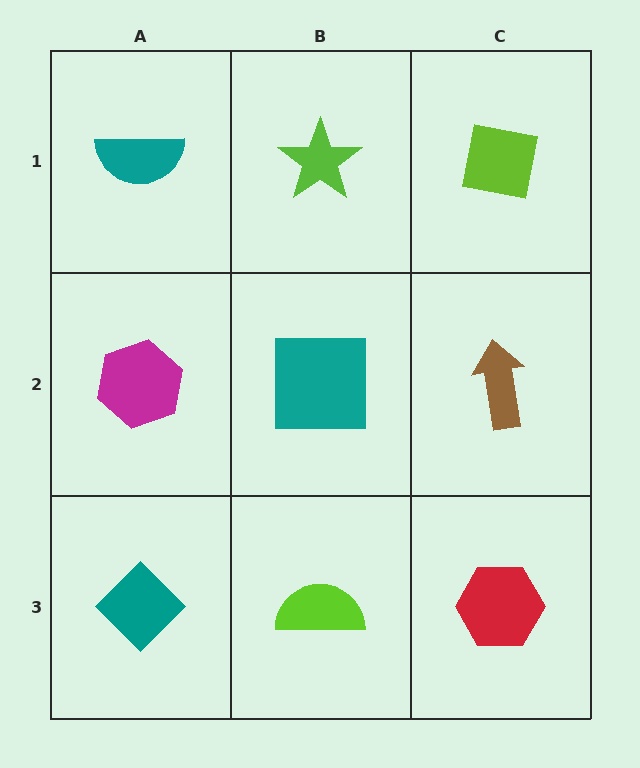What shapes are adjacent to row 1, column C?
A brown arrow (row 2, column C), a lime star (row 1, column B).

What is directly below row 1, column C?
A brown arrow.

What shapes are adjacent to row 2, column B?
A lime star (row 1, column B), a lime semicircle (row 3, column B), a magenta hexagon (row 2, column A), a brown arrow (row 2, column C).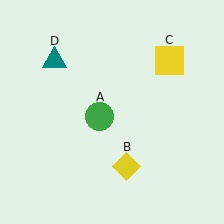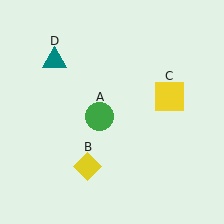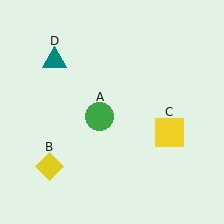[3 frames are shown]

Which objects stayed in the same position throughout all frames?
Green circle (object A) and teal triangle (object D) remained stationary.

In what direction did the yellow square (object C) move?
The yellow square (object C) moved down.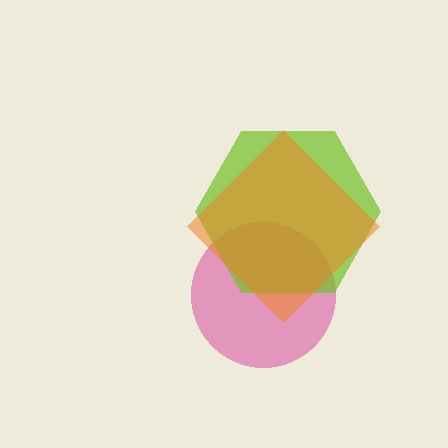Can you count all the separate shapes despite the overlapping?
Yes, there are 3 separate shapes.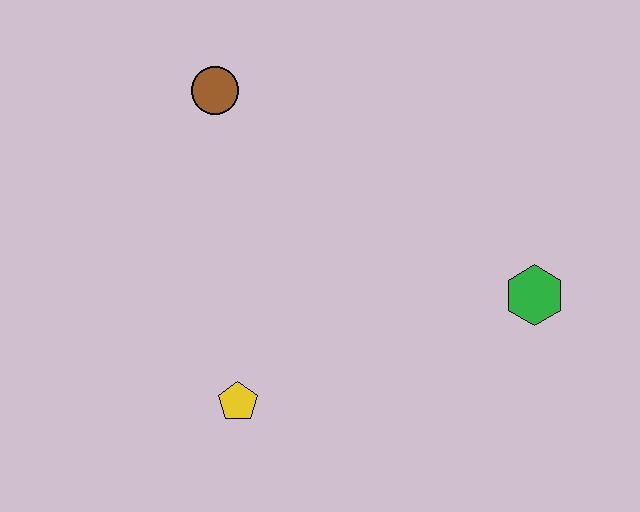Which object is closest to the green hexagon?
The yellow pentagon is closest to the green hexagon.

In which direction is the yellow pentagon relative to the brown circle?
The yellow pentagon is below the brown circle.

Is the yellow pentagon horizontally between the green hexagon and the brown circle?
Yes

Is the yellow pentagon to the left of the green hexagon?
Yes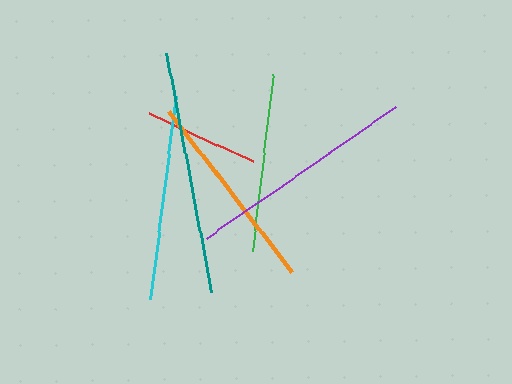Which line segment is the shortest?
The red line is the shortest at approximately 114 pixels.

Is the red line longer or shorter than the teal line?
The teal line is longer than the red line.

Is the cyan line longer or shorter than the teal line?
The teal line is longer than the cyan line.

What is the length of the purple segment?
The purple segment is approximately 230 pixels long.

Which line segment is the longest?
The teal line is the longest at approximately 243 pixels.